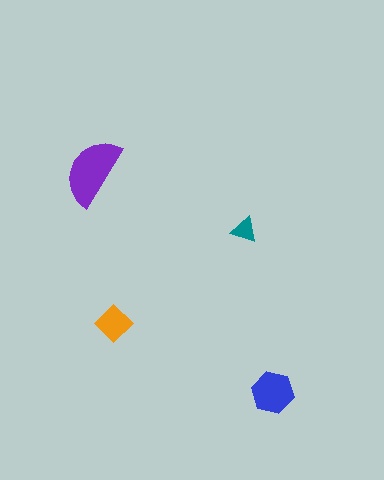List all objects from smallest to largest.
The teal triangle, the orange diamond, the blue hexagon, the purple semicircle.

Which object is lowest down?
The blue hexagon is bottommost.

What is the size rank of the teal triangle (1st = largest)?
4th.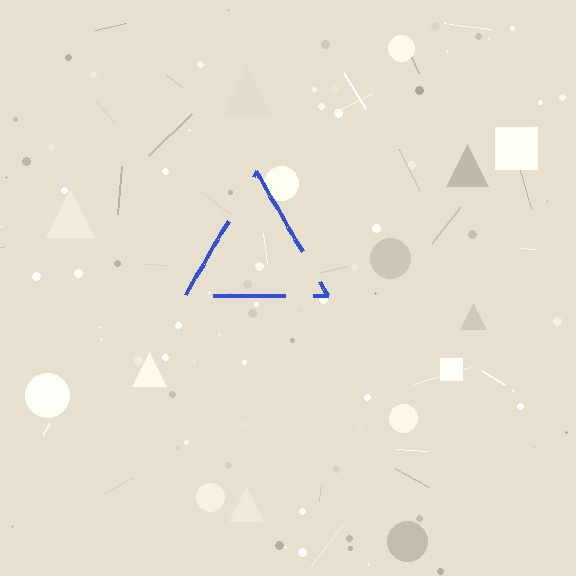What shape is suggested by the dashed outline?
The dashed outline suggests a triangle.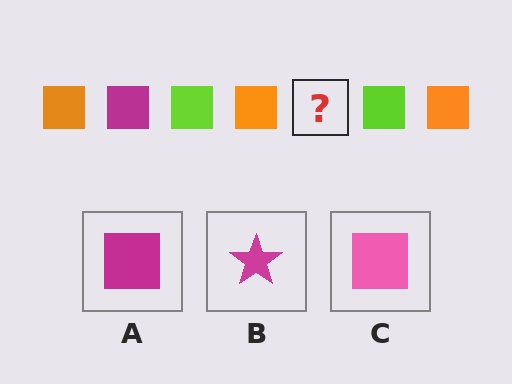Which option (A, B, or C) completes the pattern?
A.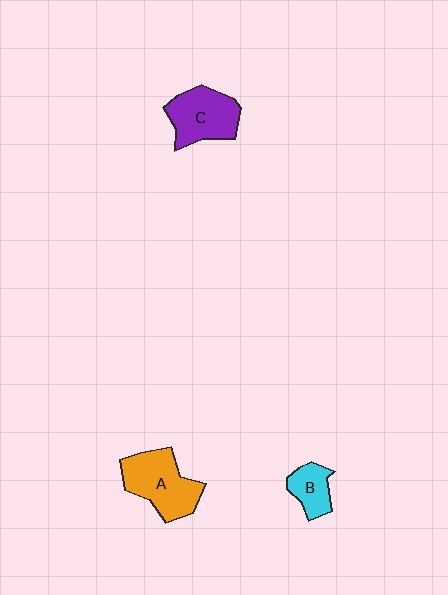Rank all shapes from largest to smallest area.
From largest to smallest: A (orange), C (purple), B (cyan).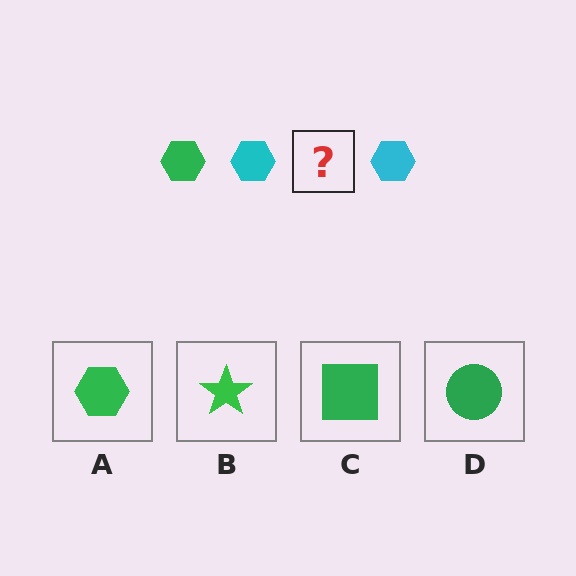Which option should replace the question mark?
Option A.